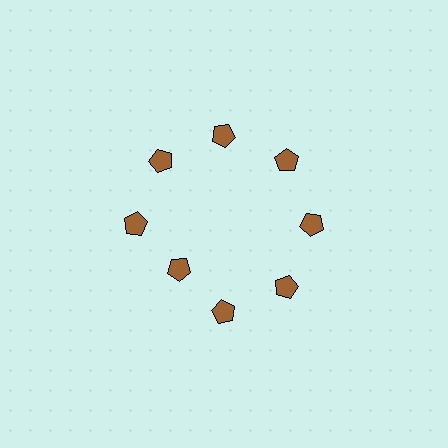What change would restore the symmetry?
The symmetry would be restored by moving it outward, back onto the ring so that all 8 pentagons sit at equal angles and equal distance from the center.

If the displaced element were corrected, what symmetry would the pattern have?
It would have 8-fold rotational symmetry — the pattern would map onto itself every 45 degrees.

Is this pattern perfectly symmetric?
No. The 8 brown pentagons are arranged in a ring, but one element near the 8 o'clock position is pulled inward toward the center, breaking the 8-fold rotational symmetry.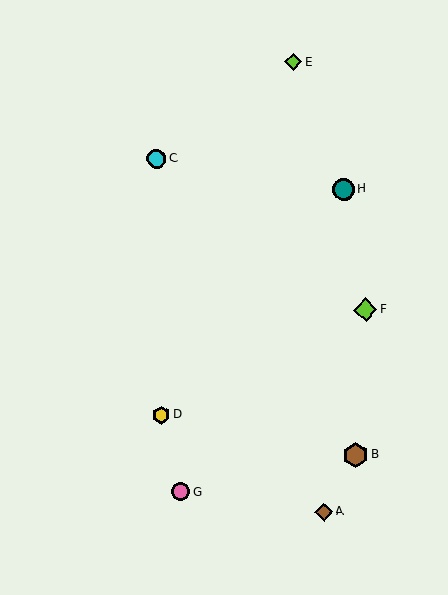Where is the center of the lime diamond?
The center of the lime diamond is at (293, 62).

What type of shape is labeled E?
Shape E is a lime diamond.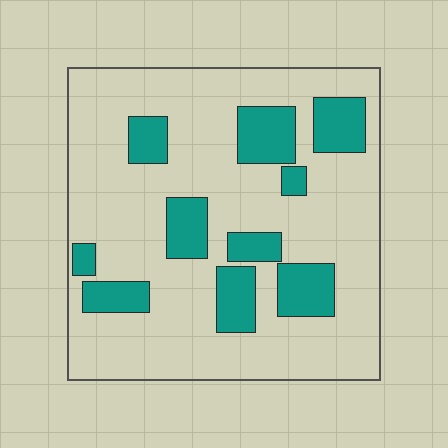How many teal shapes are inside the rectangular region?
10.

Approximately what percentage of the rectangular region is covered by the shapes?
Approximately 20%.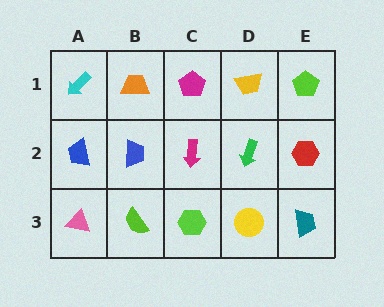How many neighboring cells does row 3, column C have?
3.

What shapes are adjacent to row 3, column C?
A magenta arrow (row 2, column C), a lime semicircle (row 3, column B), a yellow circle (row 3, column D).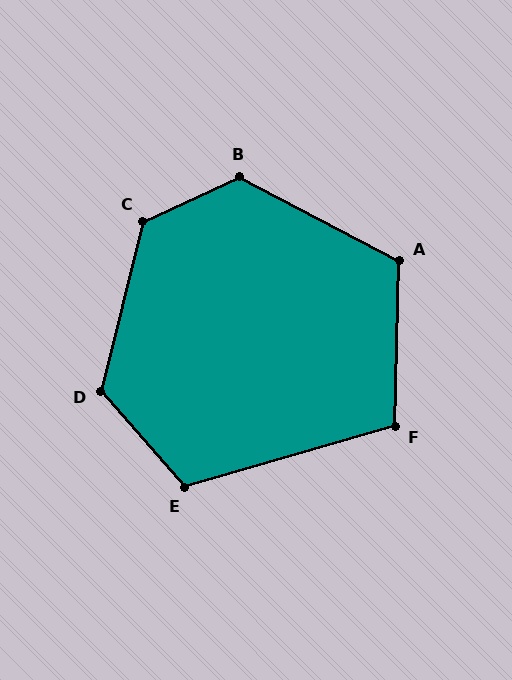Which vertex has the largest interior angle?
C, at approximately 129 degrees.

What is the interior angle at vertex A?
Approximately 116 degrees (obtuse).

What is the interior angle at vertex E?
Approximately 115 degrees (obtuse).